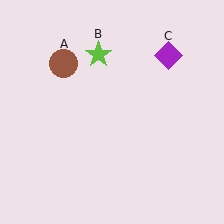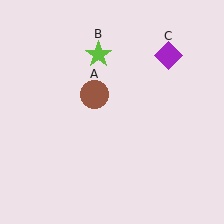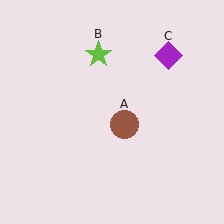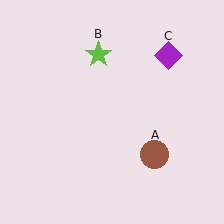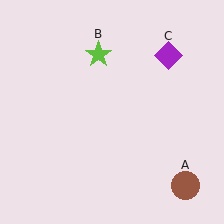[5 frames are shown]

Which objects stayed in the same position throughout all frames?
Lime star (object B) and purple diamond (object C) remained stationary.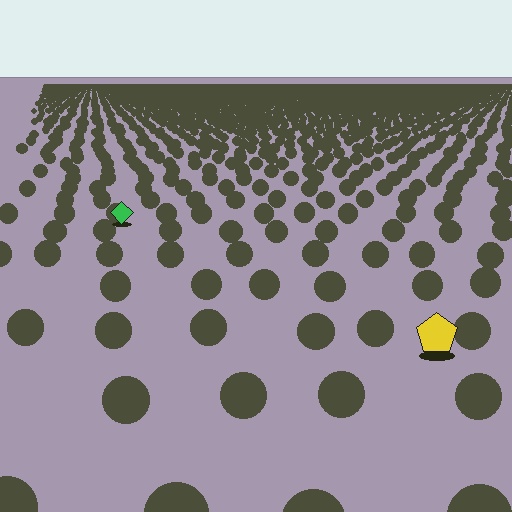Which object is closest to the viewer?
The yellow pentagon is closest. The texture marks near it are larger and more spread out.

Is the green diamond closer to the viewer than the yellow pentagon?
No. The yellow pentagon is closer — you can tell from the texture gradient: the ground texture is coarser near it.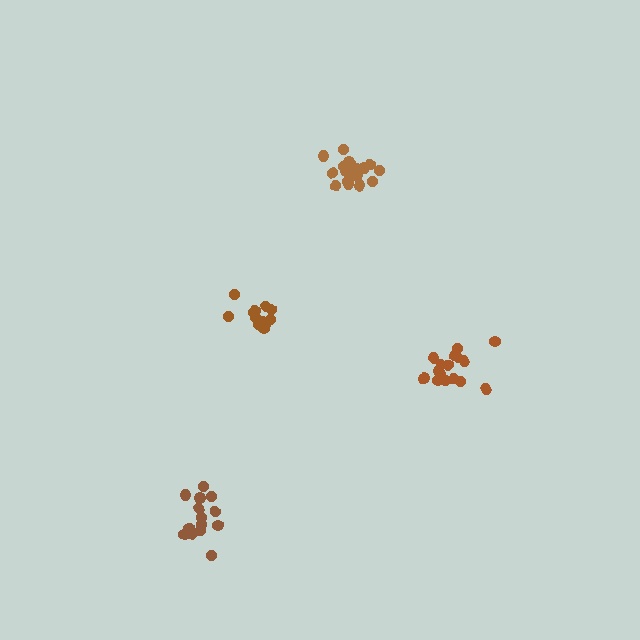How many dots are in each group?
Group 1: 16 dots, Group 2: 16 dots, Group 3: 18 dots, Group 4: 13 dots (63 total).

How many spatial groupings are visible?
There are 4 spatial groupings.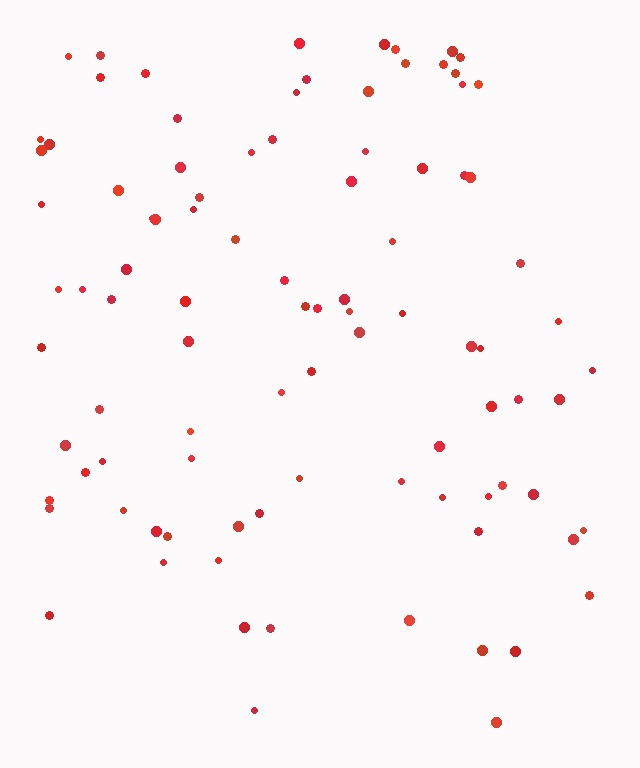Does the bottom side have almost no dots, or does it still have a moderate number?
Still a moderate number, just noticeably fewer than the top.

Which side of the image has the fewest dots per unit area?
The bottom.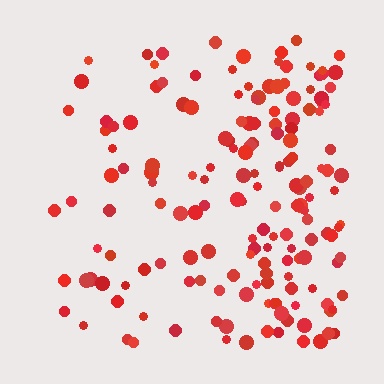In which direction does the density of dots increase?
From left to right, with the right side densest.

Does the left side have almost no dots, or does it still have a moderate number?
Still a moderate number, just noticeably fewer than the right.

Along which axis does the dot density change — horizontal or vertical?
Horizontal.